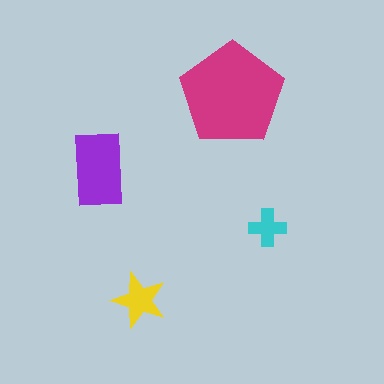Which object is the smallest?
The cyan cross.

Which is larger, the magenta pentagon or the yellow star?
The magenta pentagon.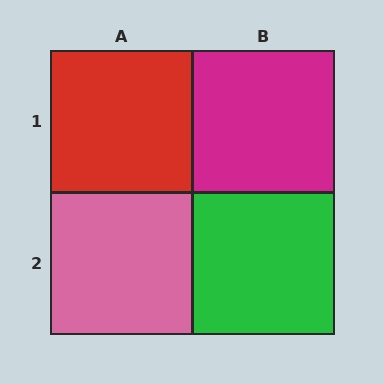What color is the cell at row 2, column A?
Pink.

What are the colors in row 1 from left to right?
Red, magenta.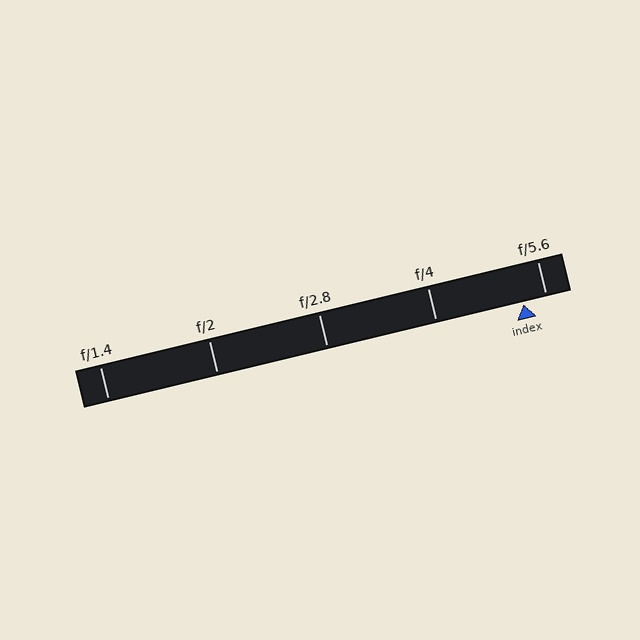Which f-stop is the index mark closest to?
The index mark is closest to f/5.6.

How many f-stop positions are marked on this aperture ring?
There are 5 f-stop positions marked.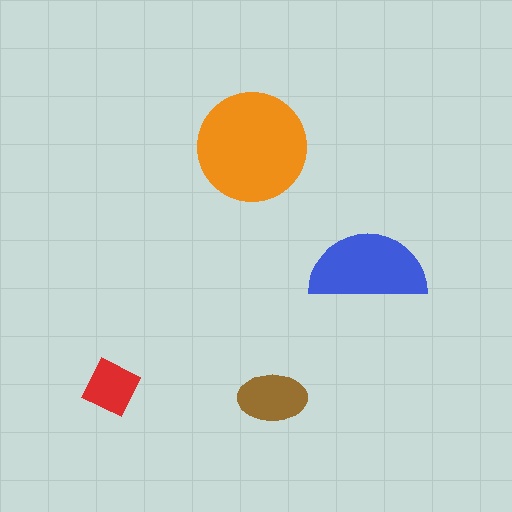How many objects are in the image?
There are 4 objects in the image.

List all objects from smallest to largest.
The red diamond, the brown ellipse, the blue semicircle, the orange circle.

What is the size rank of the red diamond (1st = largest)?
4th.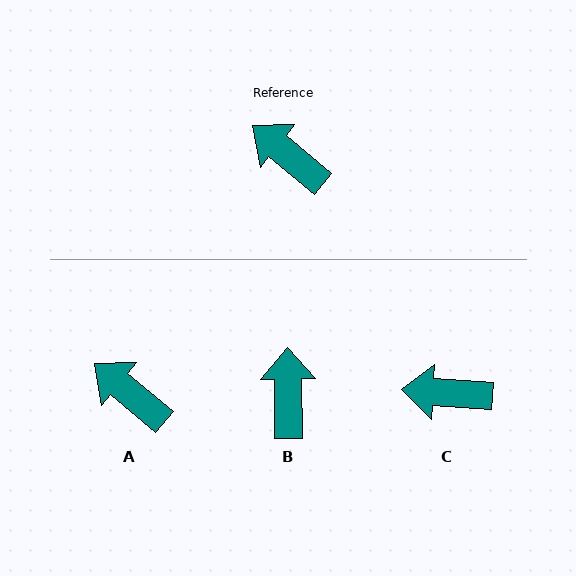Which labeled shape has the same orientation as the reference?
A.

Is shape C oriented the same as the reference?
No, it is off by about 36 degrees.